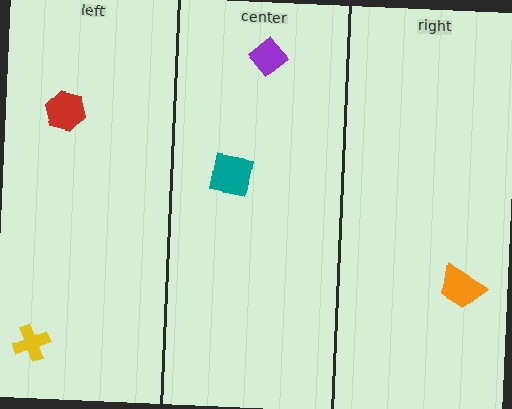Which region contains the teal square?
The center region.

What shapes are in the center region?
The teal square, the purple diamond.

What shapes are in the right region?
The orange trapezoid.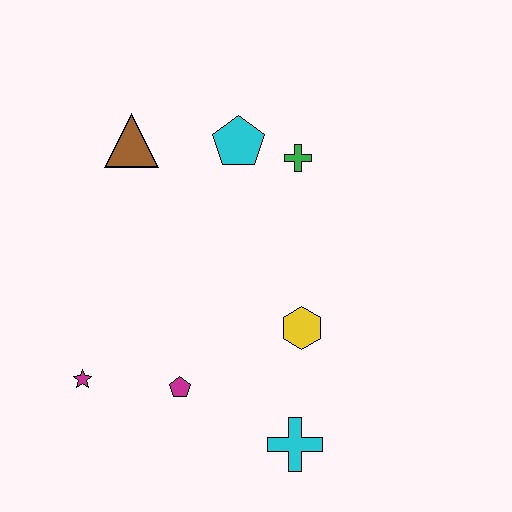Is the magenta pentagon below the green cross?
Yes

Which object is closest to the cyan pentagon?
The green cross is closest to the cyan pentagon.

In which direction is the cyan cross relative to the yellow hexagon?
The cyan cross is below the yellow hexagon.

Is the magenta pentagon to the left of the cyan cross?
Yes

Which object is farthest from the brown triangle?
The cyan cross is farthest from the brown triangle.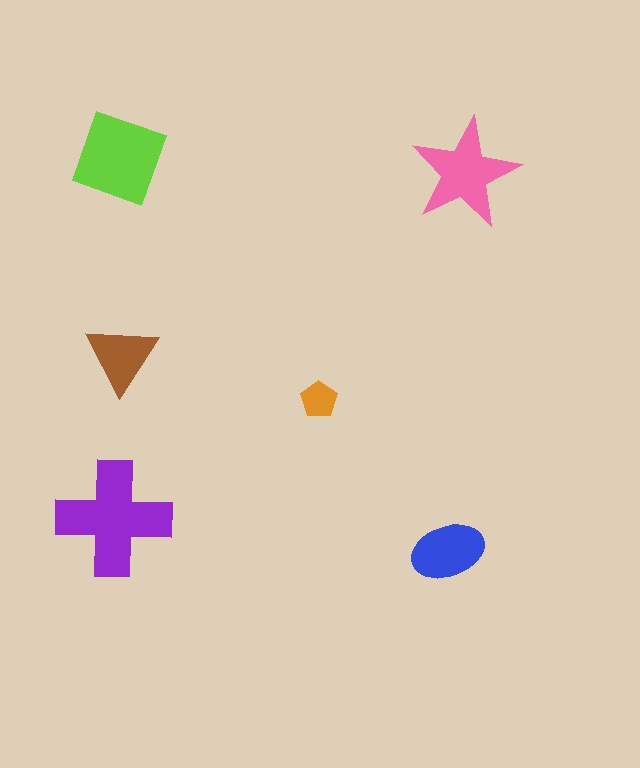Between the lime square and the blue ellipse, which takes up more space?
The lime square.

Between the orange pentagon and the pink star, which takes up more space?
The pink star.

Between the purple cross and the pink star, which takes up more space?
The purple cross.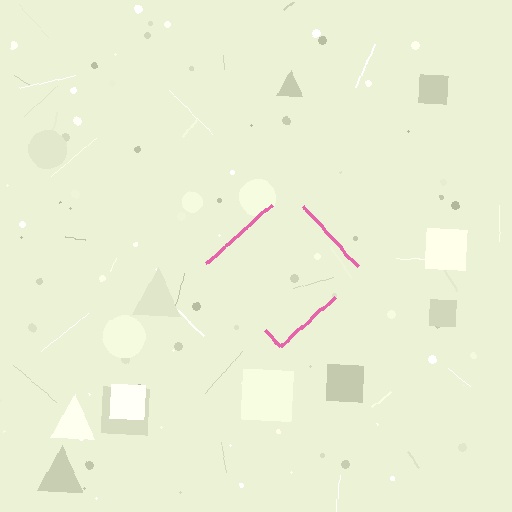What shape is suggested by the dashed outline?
The dashed outline suggests a diamond.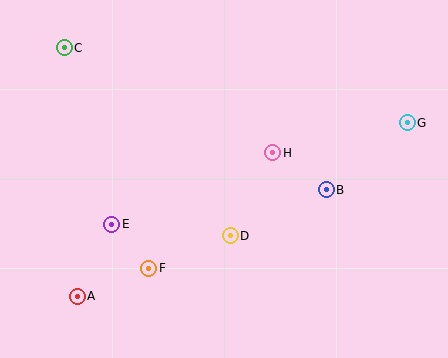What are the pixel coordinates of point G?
Point G is at (407, 123).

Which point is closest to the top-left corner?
Point C is closest to the top-left corner.